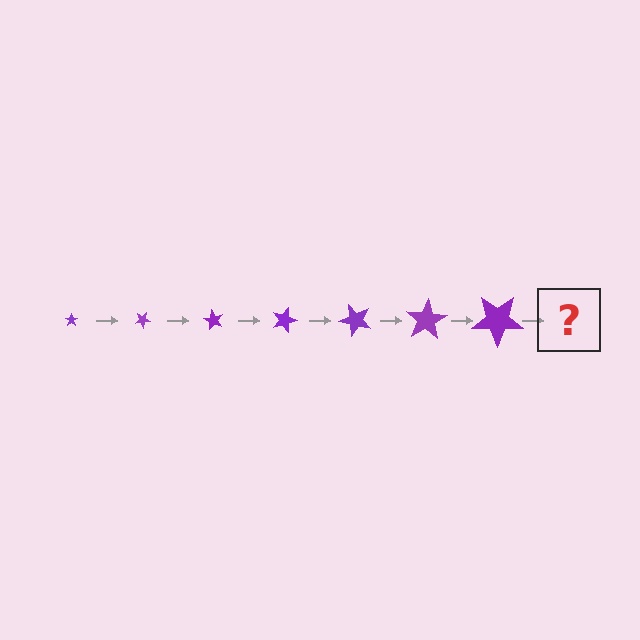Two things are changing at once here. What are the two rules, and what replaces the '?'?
The two rules are that the star grows larger each step and it rotates 30 degrees each step. The '?' should be a star, larger than the previous one and rotated 210 degrees from the start.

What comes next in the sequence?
The next element should be a star, larger than the previous one and rotated 210 degrees from the start.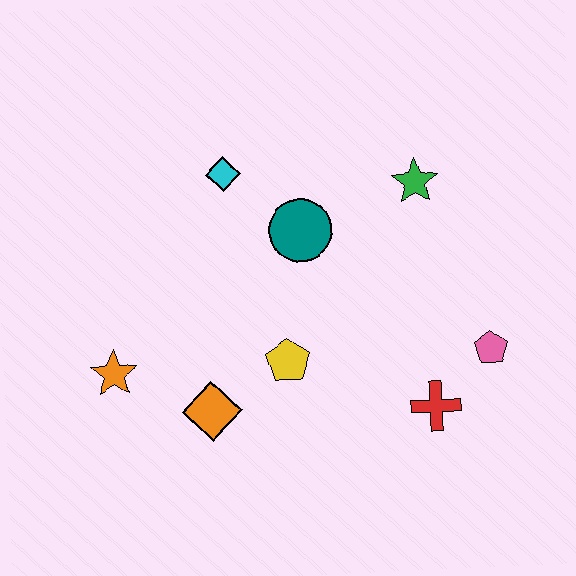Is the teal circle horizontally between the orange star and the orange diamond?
No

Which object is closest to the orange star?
The orange diamond is closest to the orange star.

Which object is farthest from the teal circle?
The orange star is farthest from the teal circle.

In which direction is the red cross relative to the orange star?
The red cross is to the right of the orange star.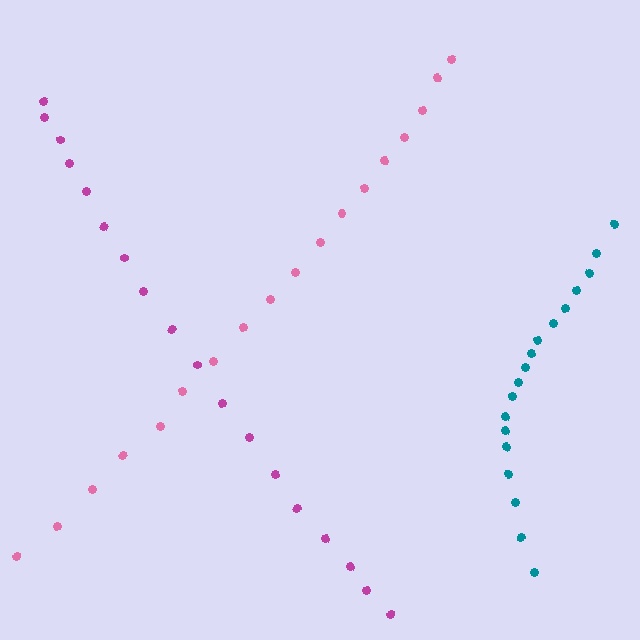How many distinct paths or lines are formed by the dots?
There are 3 distinct paths.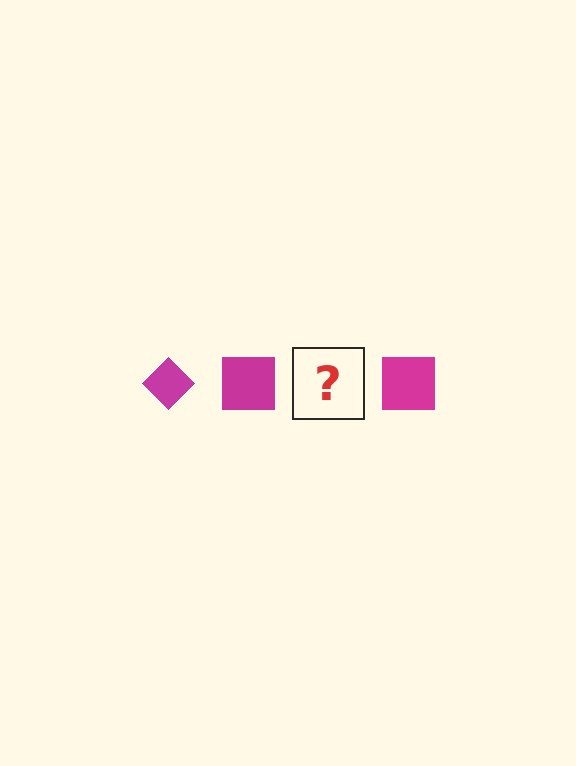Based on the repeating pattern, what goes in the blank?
The blank should be a magenta diamond.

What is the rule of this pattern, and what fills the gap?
The rule is that the pattern cycles through diamond, square shapes in magenta. The gap should be filled with a magenta diamond.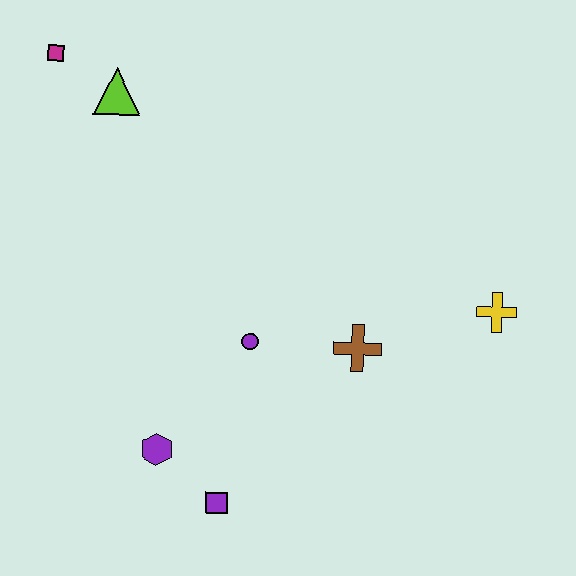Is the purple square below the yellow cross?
Yes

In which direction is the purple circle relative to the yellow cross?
The purple circle is to the left of the yellow cross.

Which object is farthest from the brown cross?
The magenta square is farthest from the brown cross.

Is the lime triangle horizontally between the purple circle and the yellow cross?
No